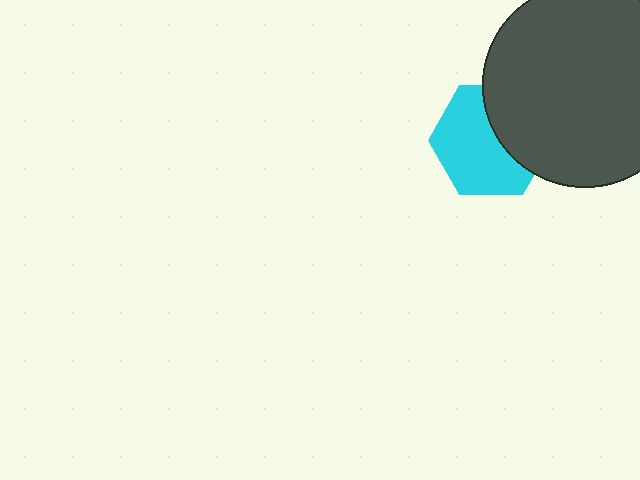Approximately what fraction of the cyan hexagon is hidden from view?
Roughly 37% of the cyan hexagon is hidden behind the dark gray circle.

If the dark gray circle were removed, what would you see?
You would see the complete cyan hexagon.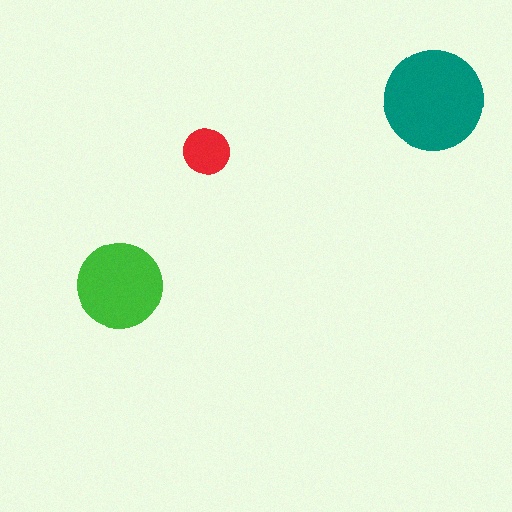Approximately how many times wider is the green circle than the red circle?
About 2 times wider.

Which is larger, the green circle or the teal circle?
The teal one.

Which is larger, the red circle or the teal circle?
The teal one.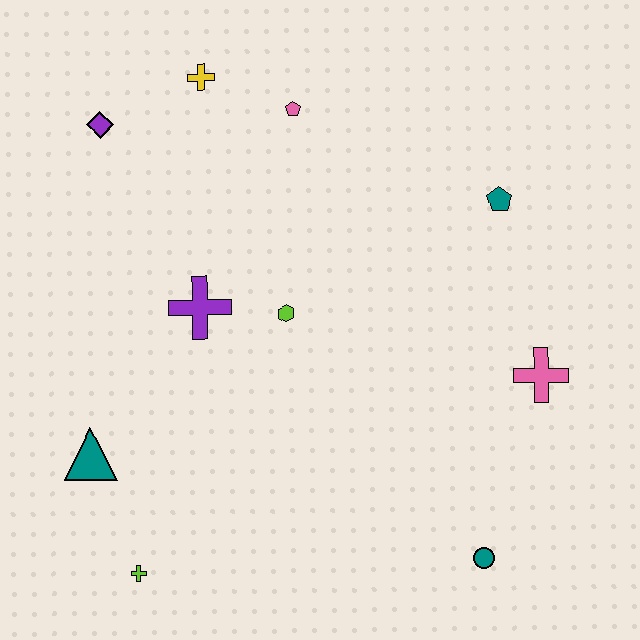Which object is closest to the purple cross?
The lime hexagon is closest to the purple cross.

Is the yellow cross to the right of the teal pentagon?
No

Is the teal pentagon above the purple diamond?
No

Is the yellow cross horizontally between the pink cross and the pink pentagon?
No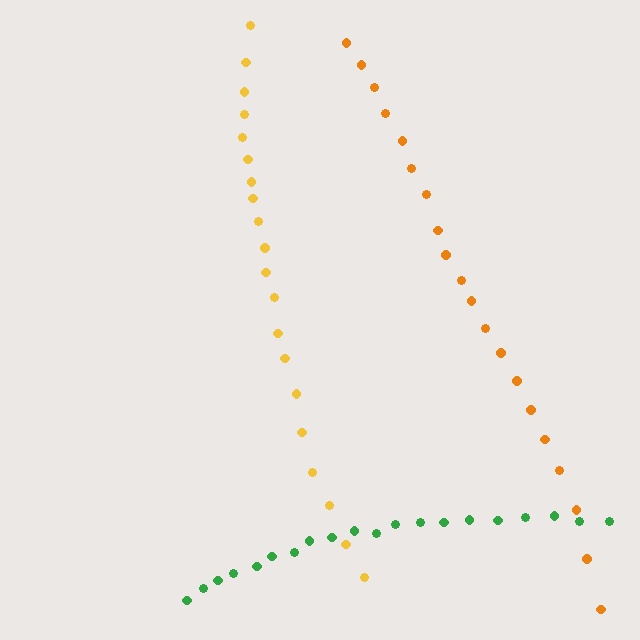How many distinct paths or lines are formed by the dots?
There are 3 distinct paths.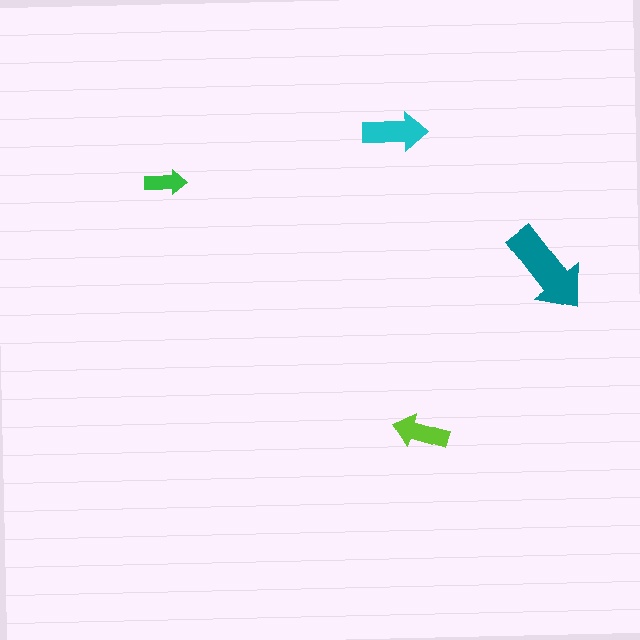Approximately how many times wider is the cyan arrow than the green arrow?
About 1.5 times wider.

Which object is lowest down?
The lime arrow is bottommost.